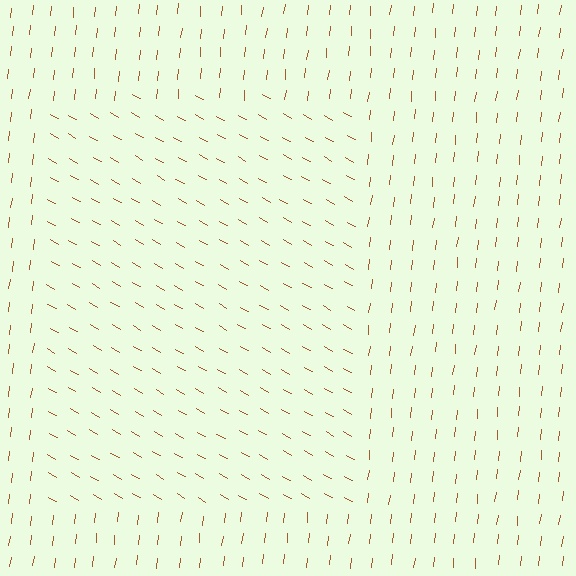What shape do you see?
I see a rectangle.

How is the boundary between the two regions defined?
The boundary is defined purely by a change in line orientation (approximately 67 degrees difference). All lines are the same color and thickness.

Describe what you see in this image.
The image is filled with small brown line segments. A rectangle region in the image has lines oriented differently from the surrounding lines, creating a visible texture boundary.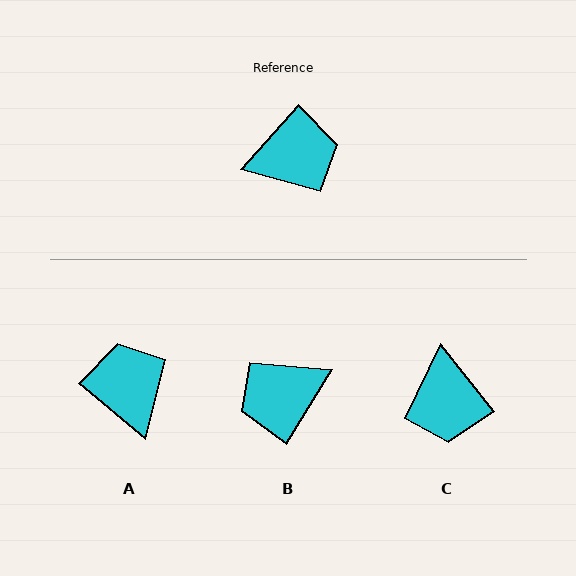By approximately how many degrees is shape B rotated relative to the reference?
Approximately 170 degrees clockwise.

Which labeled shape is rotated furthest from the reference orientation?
B, about 170 degrees away.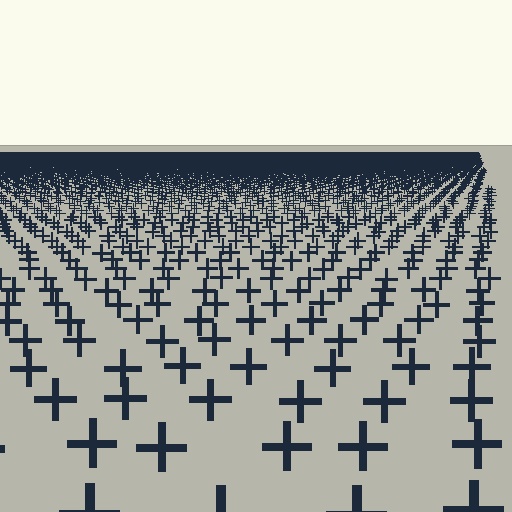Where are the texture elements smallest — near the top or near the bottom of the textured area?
Near the top.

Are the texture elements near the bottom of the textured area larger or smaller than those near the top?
Larger. Near the bottom, elements are closer to the viewer and appear at a bigger on-screen size.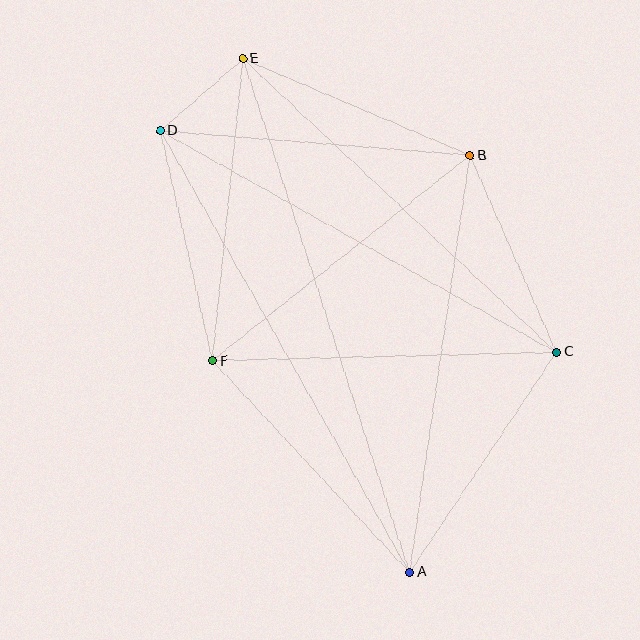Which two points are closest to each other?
Points D and E are closest to each other.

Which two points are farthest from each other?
Points A and E are farthest from each other.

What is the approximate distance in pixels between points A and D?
The distance between A and D is approximately 508 pixels.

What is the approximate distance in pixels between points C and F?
The distance between C and F is approximately 344 pixels.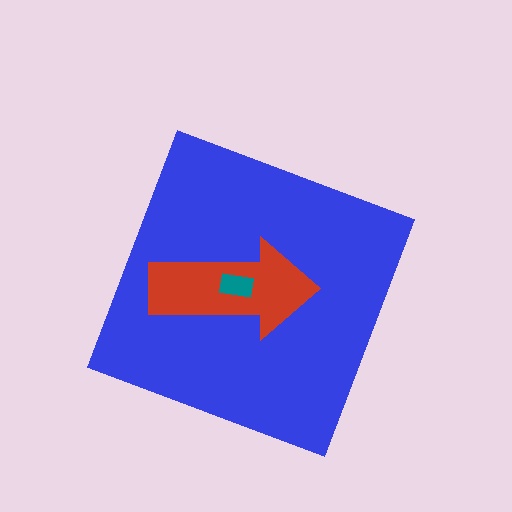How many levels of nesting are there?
3.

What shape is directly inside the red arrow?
The teal rectangle.